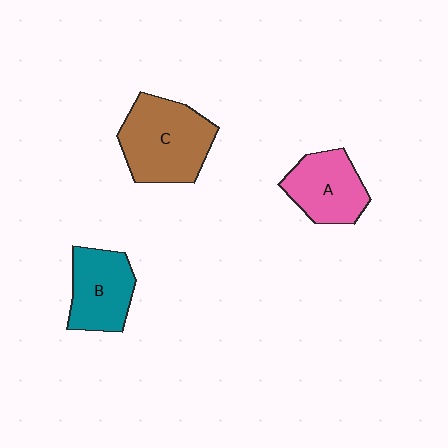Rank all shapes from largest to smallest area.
From largest to smallest: C (brown), B (teal), A (pink).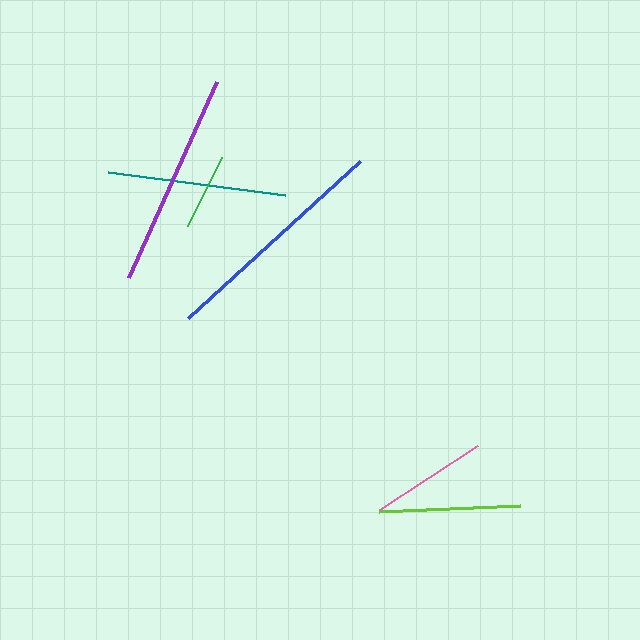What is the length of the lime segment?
The lime segment is approximately 141 pixels long.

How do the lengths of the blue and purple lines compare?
The blue and purple lines are approximately the same length.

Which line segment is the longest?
The blue line is the longest at approximately 233 pixels.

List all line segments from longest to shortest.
From longest to shortest: blue, purple, teal, lime, pink, green.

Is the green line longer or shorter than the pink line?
The pink line is longer than the green line.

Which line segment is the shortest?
The green line is the shortest at approximately 77 pixels.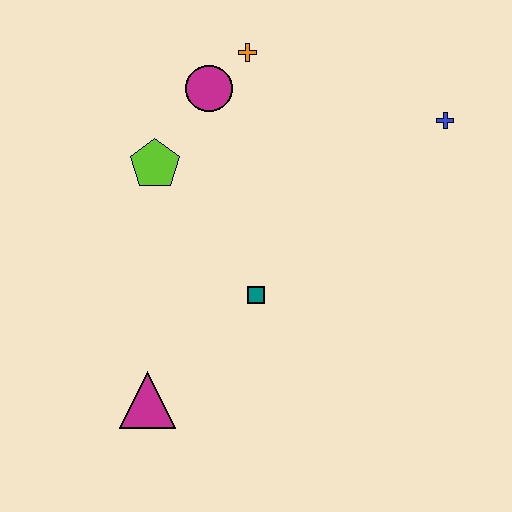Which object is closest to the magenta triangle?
The teal square is closest to the magenta triangle.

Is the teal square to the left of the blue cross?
Yes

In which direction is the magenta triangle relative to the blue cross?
The magenta triangle is to the left of the blue cross.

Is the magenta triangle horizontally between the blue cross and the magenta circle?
No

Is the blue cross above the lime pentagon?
Yes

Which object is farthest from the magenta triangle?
The blue cross is farthest from the magenta triangle.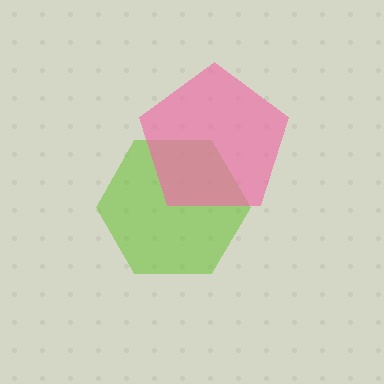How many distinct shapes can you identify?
There are 2 distinct shapes: a lime hexagon, a pink pentagon.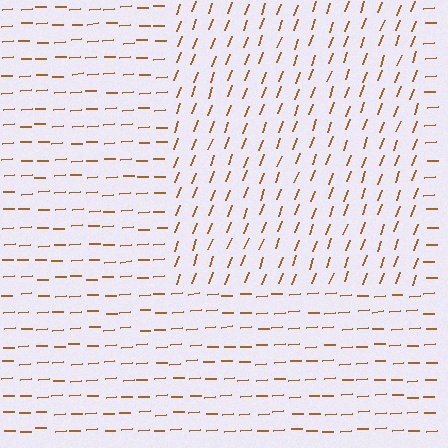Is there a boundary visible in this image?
Yes, there is a texture boundary formed by a change in line orientation.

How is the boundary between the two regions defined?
The boundary is defined purely by a change in line orientation (approximately 67 degrees difference). All lines are the same color and thickness.